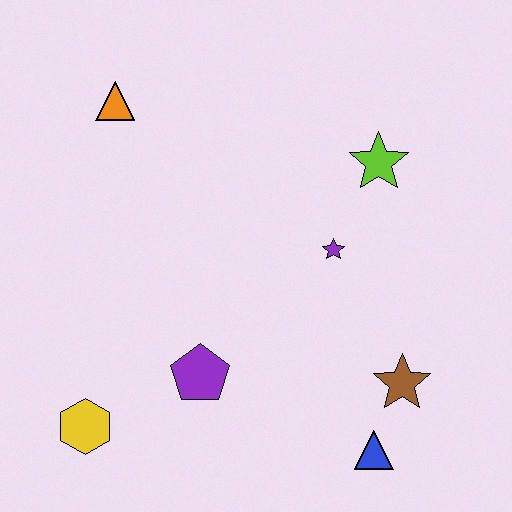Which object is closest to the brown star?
The blue triangle is closest to the brown star.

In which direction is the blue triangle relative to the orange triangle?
The blue triangle is below the orange triangle.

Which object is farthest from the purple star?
The yellow hexagon is farthest from the purple star.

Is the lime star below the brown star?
No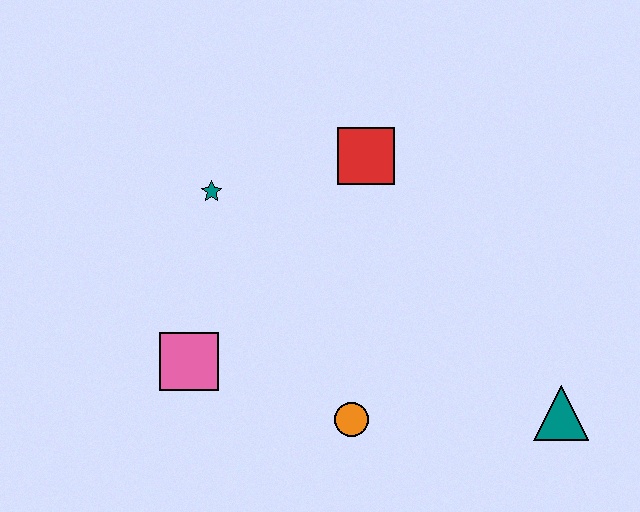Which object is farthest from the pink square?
The teal triangle is farthest from the pink square.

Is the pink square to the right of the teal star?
No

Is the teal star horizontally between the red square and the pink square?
Yes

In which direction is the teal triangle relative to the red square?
The teal triangle is below the red square.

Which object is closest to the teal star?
The red square is closest to the teal star.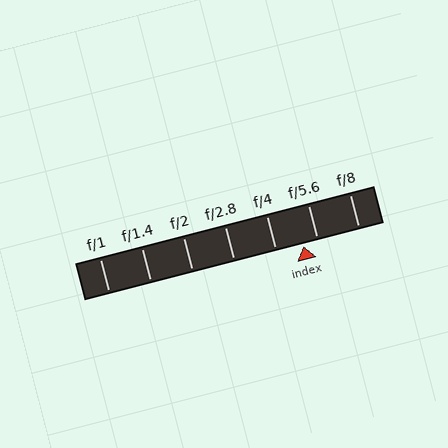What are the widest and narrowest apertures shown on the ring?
The widest aperture shown is f/1 and the narrowest is f/8.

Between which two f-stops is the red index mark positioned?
The index mark is between f/4 and f/5.6.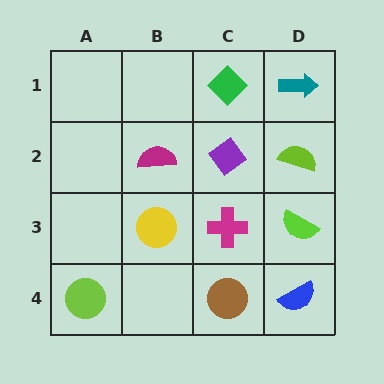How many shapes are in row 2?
3 shapes.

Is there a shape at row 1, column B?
No, that cell is empty.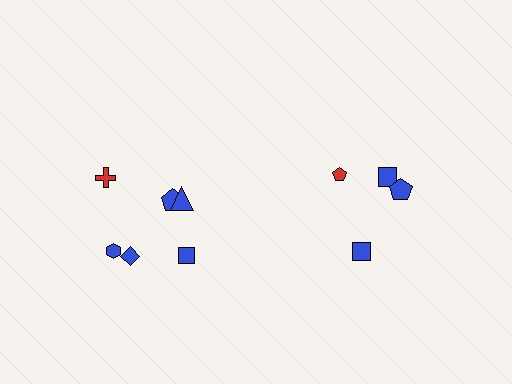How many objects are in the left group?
There are 6 objects.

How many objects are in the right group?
There are 4 objects.